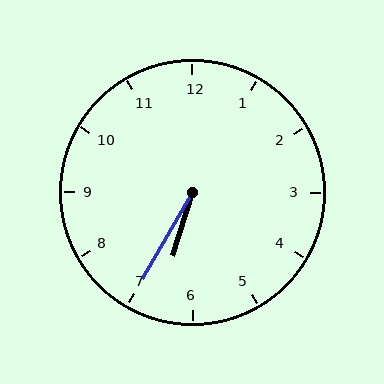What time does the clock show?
6:35.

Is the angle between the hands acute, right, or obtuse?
It is acute.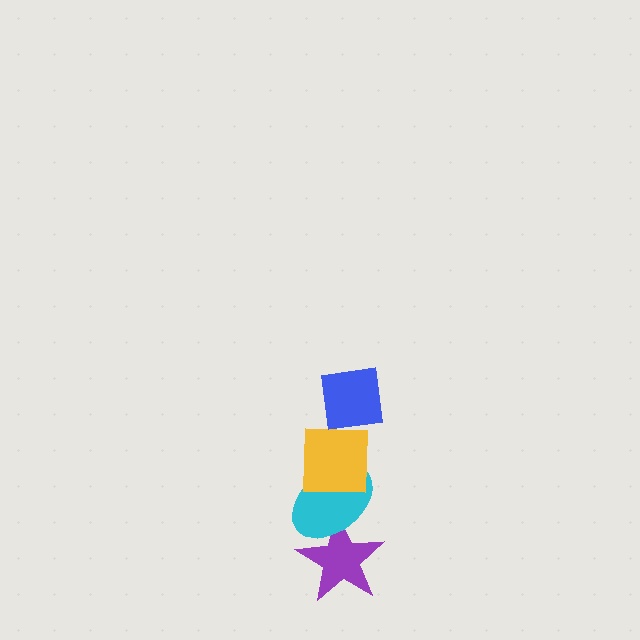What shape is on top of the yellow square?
The blue square is on top of the yellow square.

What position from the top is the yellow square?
The yellow square is 2nd from the top.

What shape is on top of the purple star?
The cyan ellipse is on top of the purple star.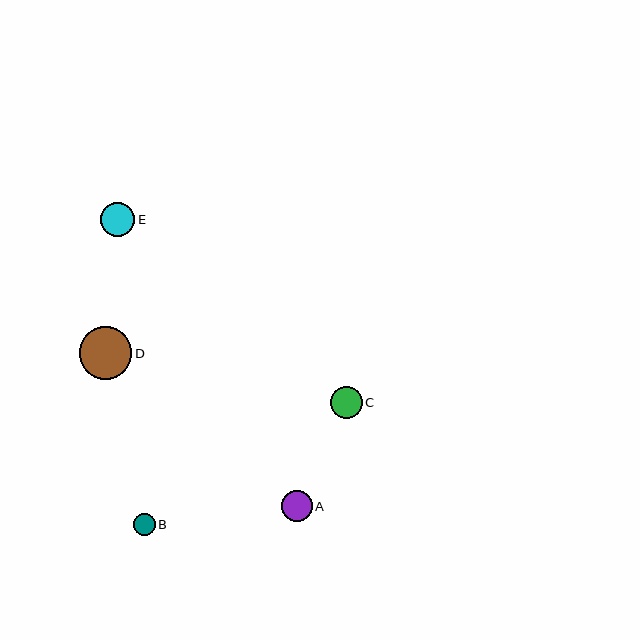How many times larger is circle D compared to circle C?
Circle D is approximately 1.6 times the size of circle C.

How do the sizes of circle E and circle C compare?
Circle E and circle C are approximately the same size.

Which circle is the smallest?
Circle B is the smallest with a size of approximately 22 pixels.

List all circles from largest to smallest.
From largest to smallest: D, E, C, A, B.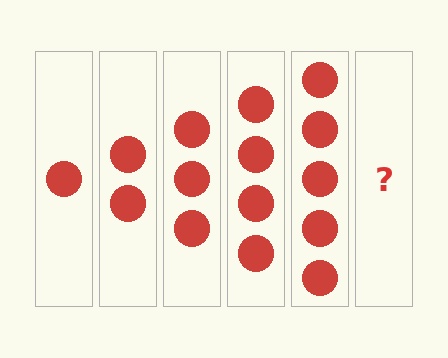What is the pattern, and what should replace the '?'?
The pattern is that each step adds one more circle. The '?' should be 6 circles.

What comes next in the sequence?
The next element should be 6 circles.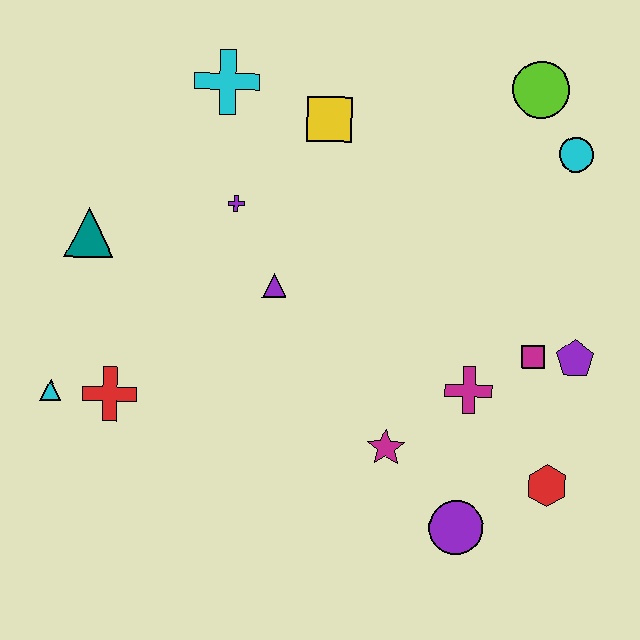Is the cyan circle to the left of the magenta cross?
No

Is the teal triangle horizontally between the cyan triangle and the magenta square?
Yes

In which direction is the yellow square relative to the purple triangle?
The yellow square is above the purple triangle.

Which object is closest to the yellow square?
The cyan cross is closest to the yellow square.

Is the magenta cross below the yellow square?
Yes